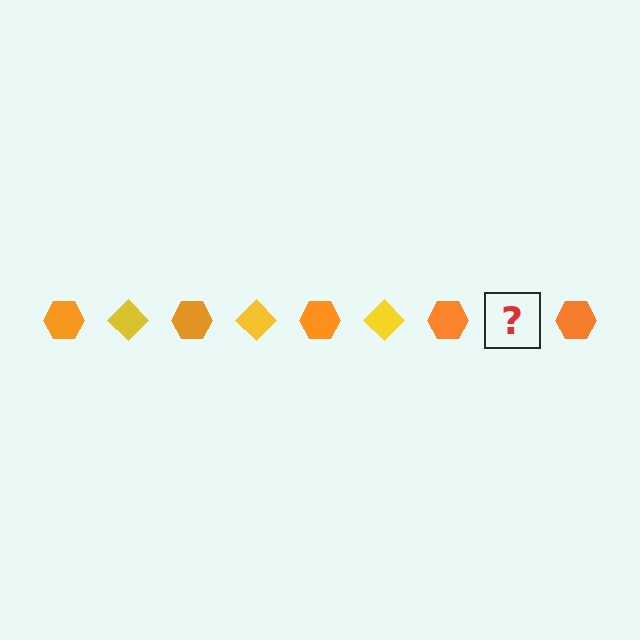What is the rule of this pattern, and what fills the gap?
The rule is that the pattern alternates between orange hexagon and yellow diamond. The gap should be filled with a yellow diamond.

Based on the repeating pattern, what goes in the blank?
The blank should be a yellow diamond.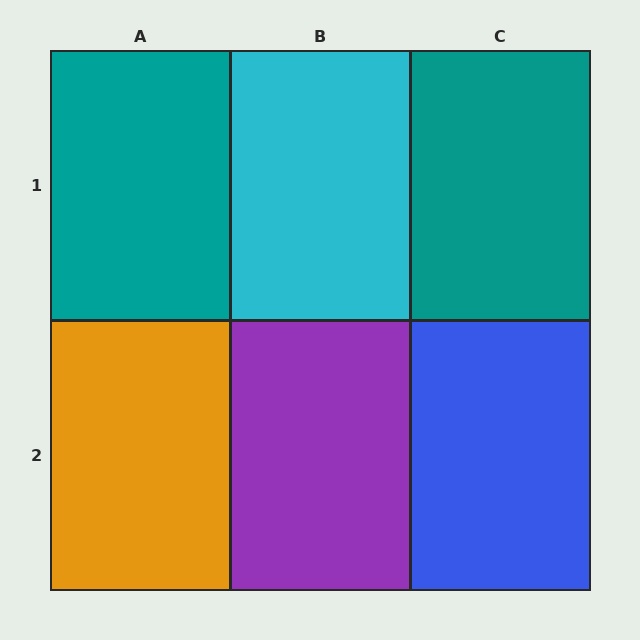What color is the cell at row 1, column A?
Teal.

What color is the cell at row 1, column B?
Cyan.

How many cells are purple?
1 cell is purple.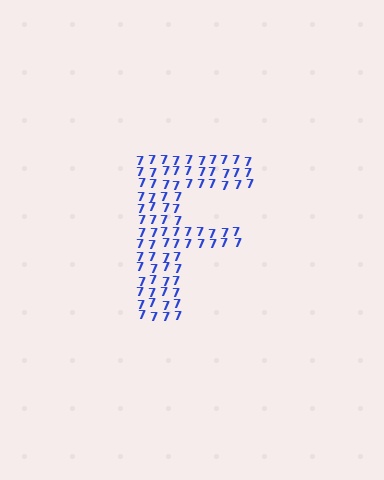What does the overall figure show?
The overall figure shows the letter F.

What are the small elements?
The small elements are digit 7's.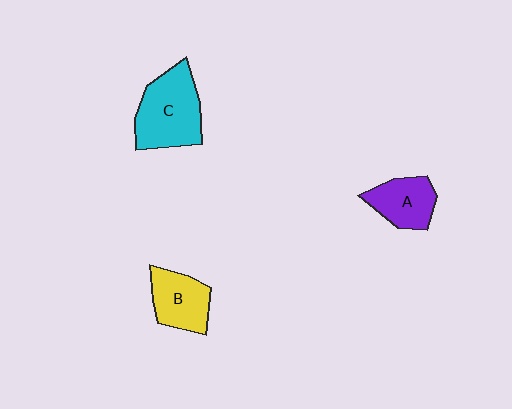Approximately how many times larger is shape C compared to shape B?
Approximately 1.5 times.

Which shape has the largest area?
Shape C (cyan).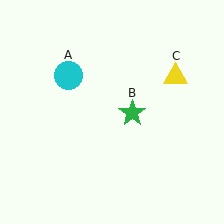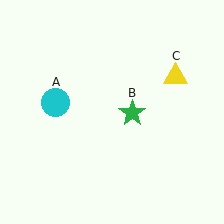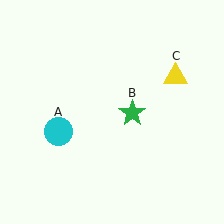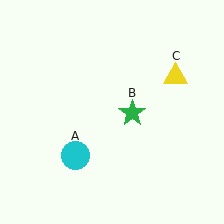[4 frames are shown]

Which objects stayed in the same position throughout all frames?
Green star (object B) and yellow triangle (object C) remained stationary.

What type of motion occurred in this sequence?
The cyan circle (object A) rotated counterclockwise around the center of the scene.